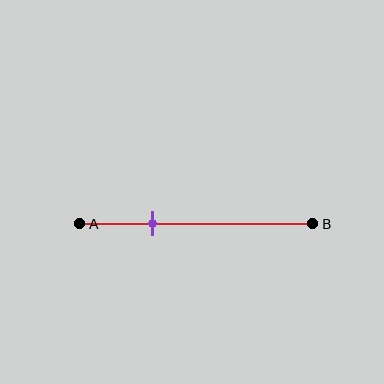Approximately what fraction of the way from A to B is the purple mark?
The purple mark is approximately 30% of the way from A to B.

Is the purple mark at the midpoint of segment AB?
No, the mark is at about 30% from A, not at the 50% midpoint.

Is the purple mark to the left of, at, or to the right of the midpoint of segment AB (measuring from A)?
The purple mark is to the left of the midpoint of segment AB.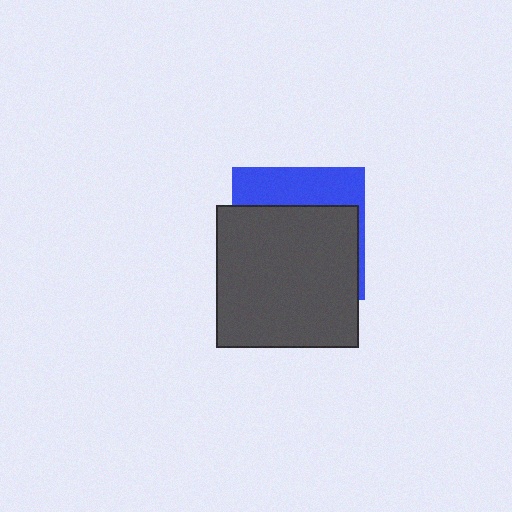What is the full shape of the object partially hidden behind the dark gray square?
The partially hidden object is a blue square.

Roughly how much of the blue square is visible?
A small part of it is visible (roughly 32%).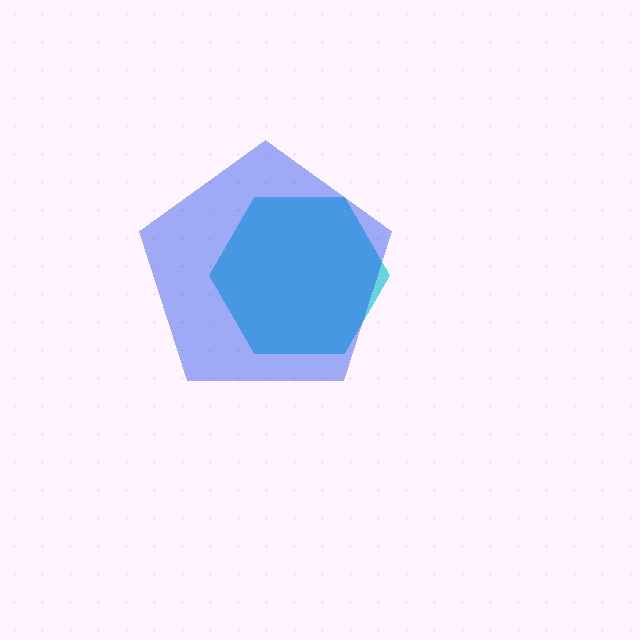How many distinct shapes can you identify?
There are 2 distinct shapes: a cyan hexagon, a blue pentagon.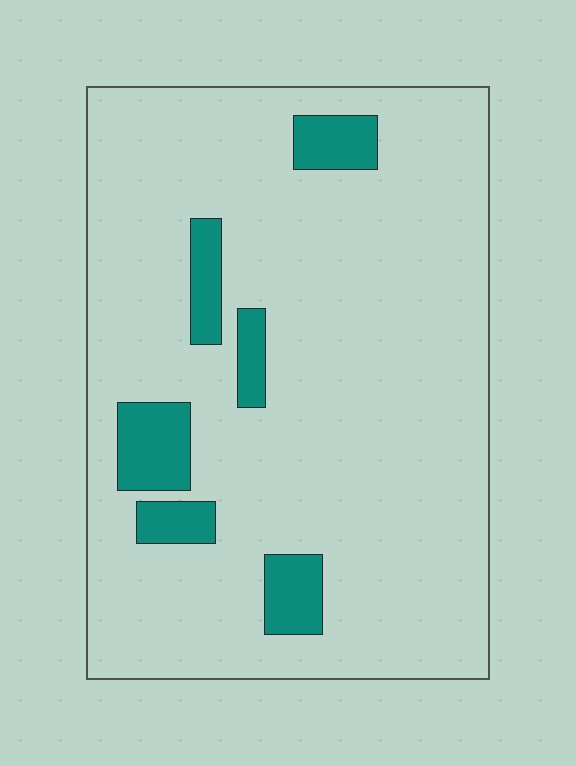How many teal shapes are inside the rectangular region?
6.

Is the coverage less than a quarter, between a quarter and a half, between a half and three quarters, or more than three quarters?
Less than a quarter.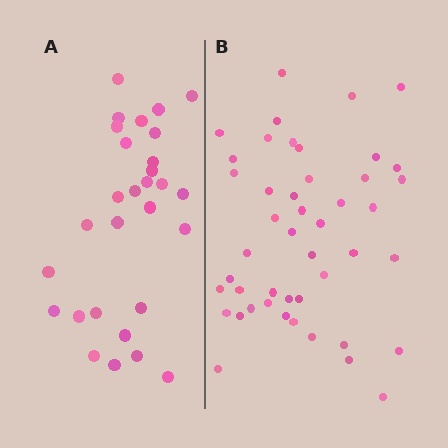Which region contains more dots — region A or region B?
Region B (the right region) has more dots.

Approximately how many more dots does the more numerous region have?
Region B has approximately 15 more dots than region A.